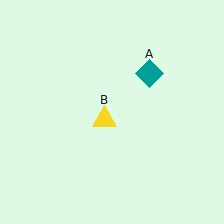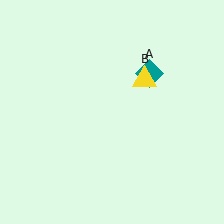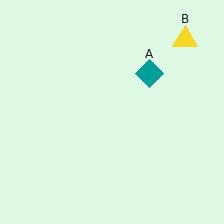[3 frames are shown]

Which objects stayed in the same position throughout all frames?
Teal diamond (object A) remained stationary.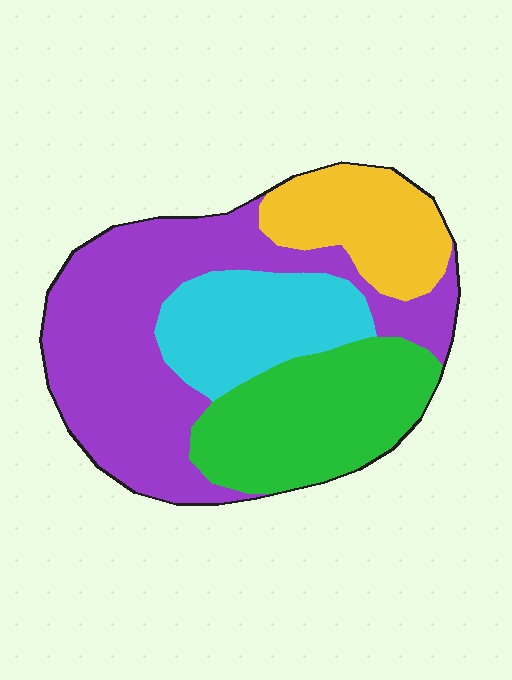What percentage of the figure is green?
Green covers roughly 25% of the figure.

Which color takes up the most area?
Purple, at roughly 40%.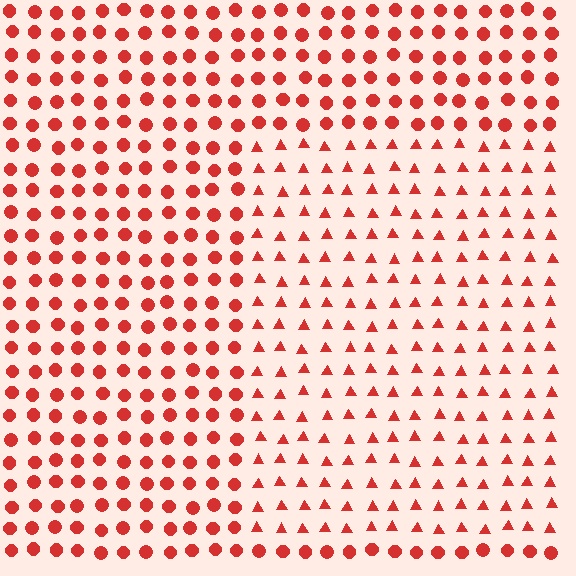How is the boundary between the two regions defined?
The boundary is defined by a change in element shape: triangles inside vs. circles outside. All elements share the same color and spacing.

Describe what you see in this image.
The image is filled with small red elements arranged in a uniform grid. A rectangle-shaped region contains triangles, while the surrounding area contains circles. The boundary is defined purely by the change in element shape.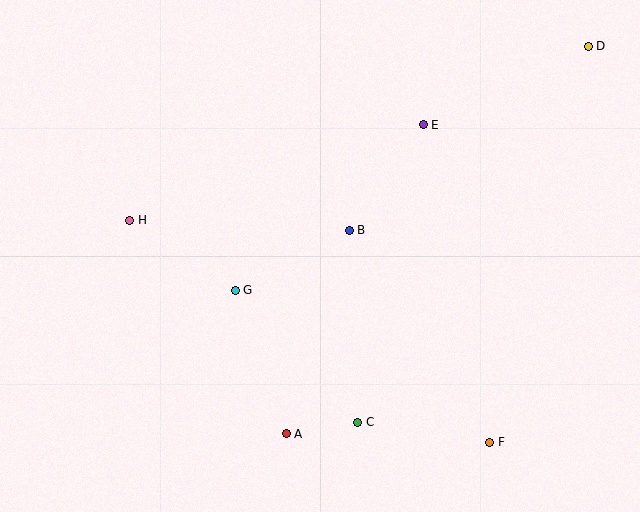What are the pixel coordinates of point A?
Point A is at (286, 434).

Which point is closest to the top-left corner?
Point H is closest to the top-left corner.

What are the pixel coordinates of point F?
Point F is at (490, 442).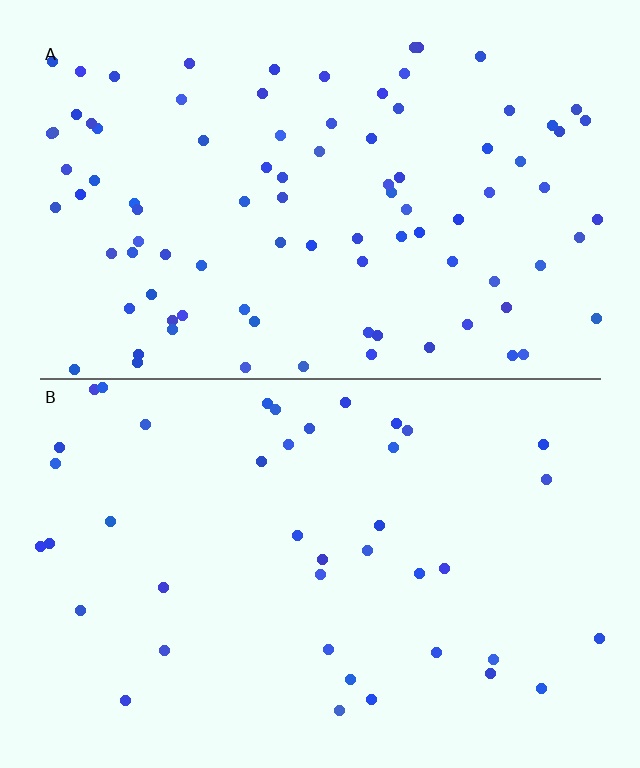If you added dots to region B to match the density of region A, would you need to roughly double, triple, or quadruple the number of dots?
Approximately double.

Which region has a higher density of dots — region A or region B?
A (the top).